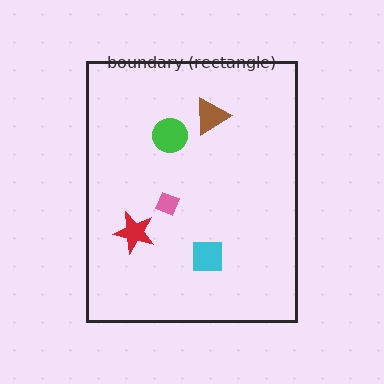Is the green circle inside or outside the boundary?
Inside.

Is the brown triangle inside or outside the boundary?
Inside.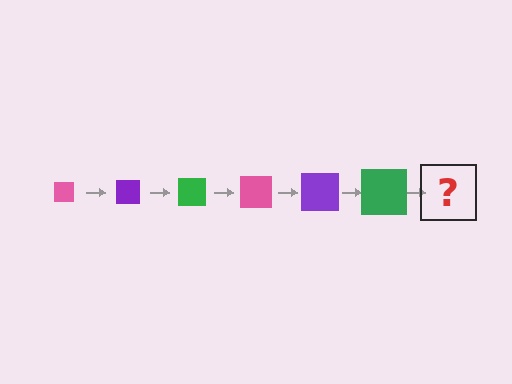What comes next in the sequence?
The next element should be a pink square, larger than the previous one.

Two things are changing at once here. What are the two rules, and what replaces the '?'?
The two rules are that the square grows larger each step and the color cycles through pink, purple, and green. The '?' should be a pink square, larger than the previous one.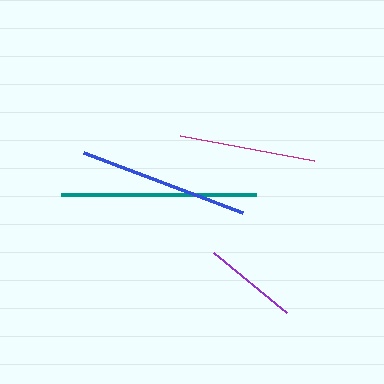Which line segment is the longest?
The teal line is the longest at approximately 195 pixels.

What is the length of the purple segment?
The purple segment is approximately 95 pixels long.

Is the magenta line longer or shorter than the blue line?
The blue line is longer than the magenta line.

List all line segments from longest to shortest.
From longest to shortest: teal, blue, magenta, purple.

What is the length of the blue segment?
The blue segment is approximately 170 pixels long.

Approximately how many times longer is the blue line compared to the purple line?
The blue line is approximately 1.8 times the length of the purple line.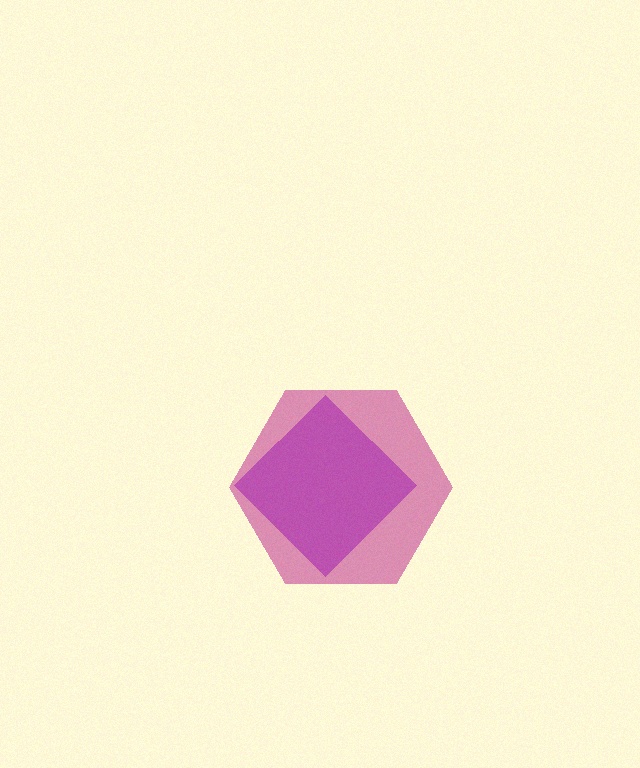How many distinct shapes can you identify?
There are 2 distinct shapes: a purple diamond, a magenta hexagon.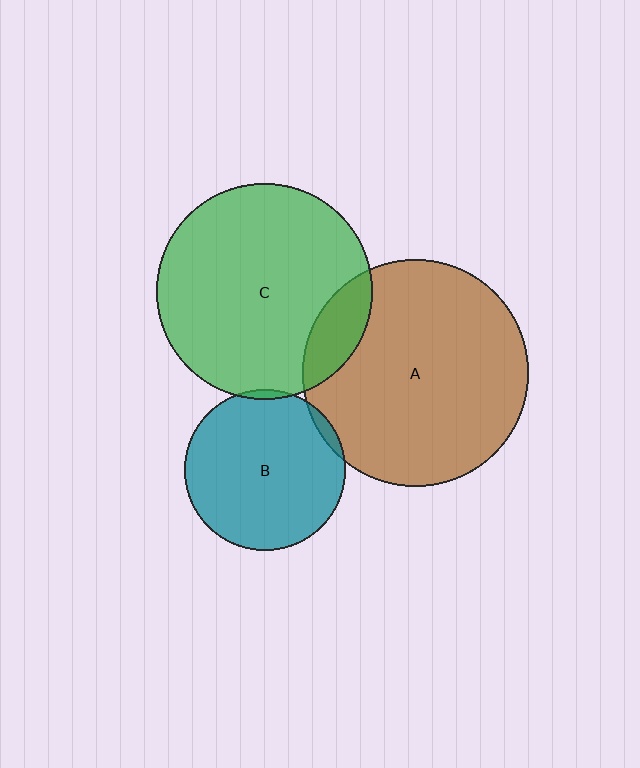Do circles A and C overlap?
Yes.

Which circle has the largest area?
Circle A (brown).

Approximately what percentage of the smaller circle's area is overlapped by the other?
Approximately 15%.